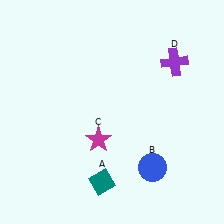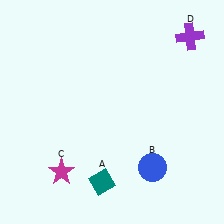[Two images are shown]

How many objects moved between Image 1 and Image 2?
2 objects moved between the two images.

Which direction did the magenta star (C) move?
The magenta star (C) moved left.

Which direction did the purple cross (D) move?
The purple cross (D) moved up.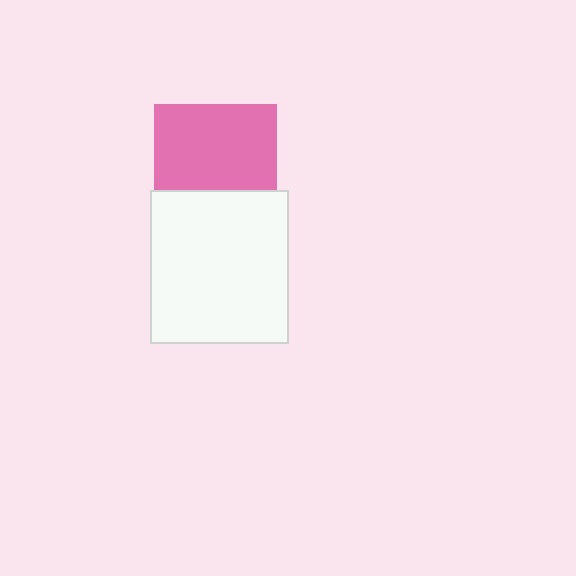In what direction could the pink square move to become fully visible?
The pink square could move up. That would shift it out from behind the white rectangle entirely.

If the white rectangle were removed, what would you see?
You would see the complete pink square.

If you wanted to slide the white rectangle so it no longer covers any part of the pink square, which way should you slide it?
Slide it down — that is the most direct way to separate the two shapes.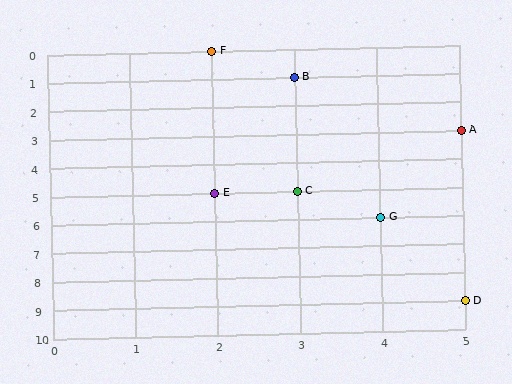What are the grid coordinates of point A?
Point A is at grid coordinates (5, 3).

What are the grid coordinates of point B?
Point B is at grid coordinates (3, 1).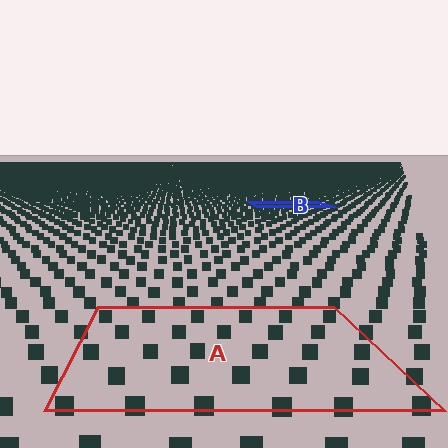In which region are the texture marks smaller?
The texture marks are smaller in region B, because it is farther away.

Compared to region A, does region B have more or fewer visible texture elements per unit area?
Region B has more texture elements per unit area — they are packed more densely because it is farther away.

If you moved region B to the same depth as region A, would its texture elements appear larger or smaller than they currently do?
They would appear larger. At a closer depth, the same texture elements are projected at a bigger on-screen size.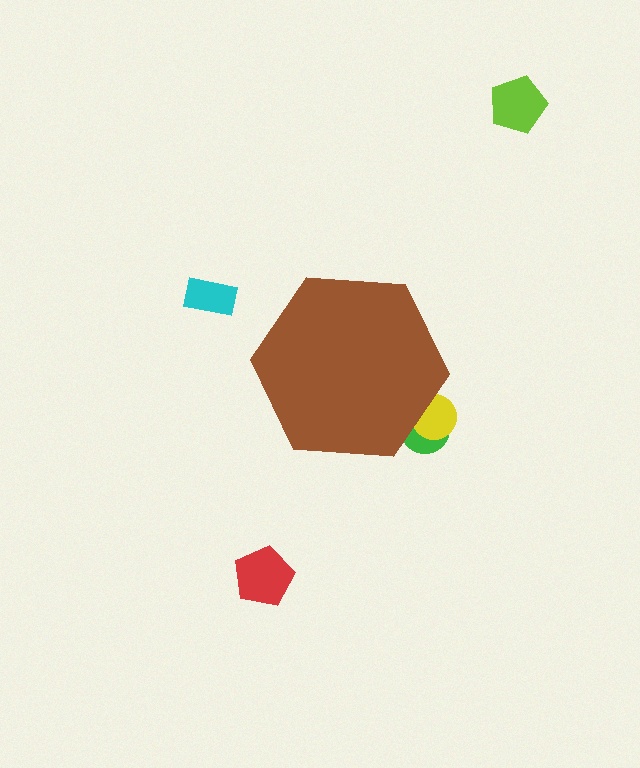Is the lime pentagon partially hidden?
No, the lime pentagon is fully visible.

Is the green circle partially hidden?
Yes, the green circle is partially hidden behind the brown hexagon.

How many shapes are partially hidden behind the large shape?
2 shapes are partially hidden.